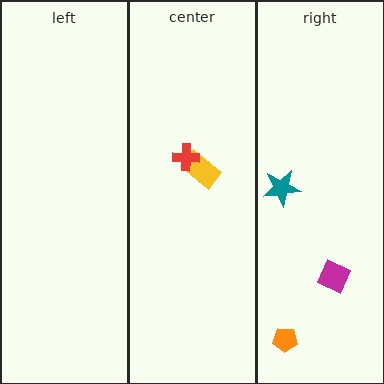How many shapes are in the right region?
3.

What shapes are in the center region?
The yellow rectangle, the red cross.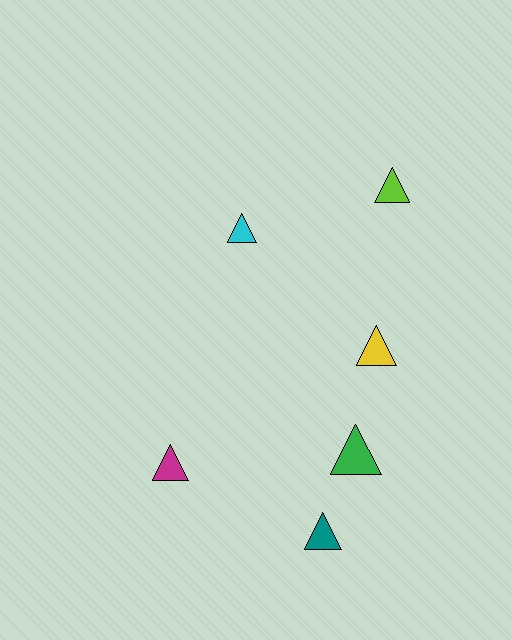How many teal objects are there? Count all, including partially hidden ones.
There is 1 teal object.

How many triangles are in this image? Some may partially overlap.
There are 6 triangles.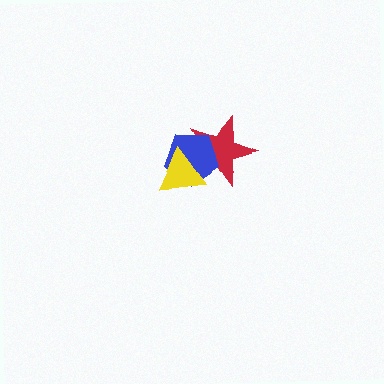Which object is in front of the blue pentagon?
The yellow triangle is in front of the blue pentagon.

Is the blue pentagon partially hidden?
Yes, it is partially covered by another shape.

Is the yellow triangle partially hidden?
No, no other shape covers it.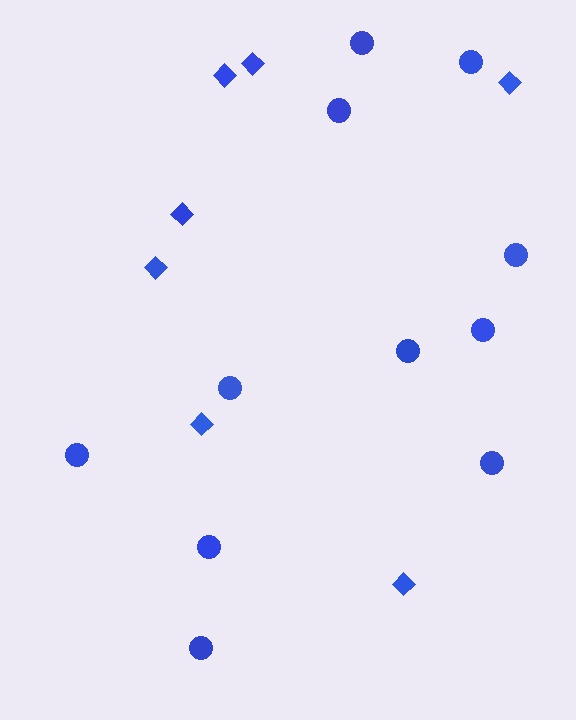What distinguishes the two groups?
There are 2 groups: one group of diamonds (7) and one group of circles (11).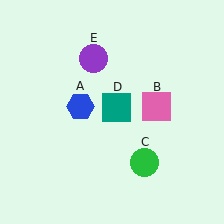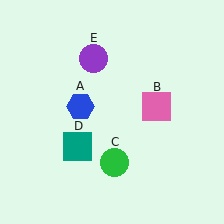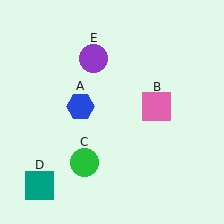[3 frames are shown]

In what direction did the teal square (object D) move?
The teal square (object D) moved down and to the left.